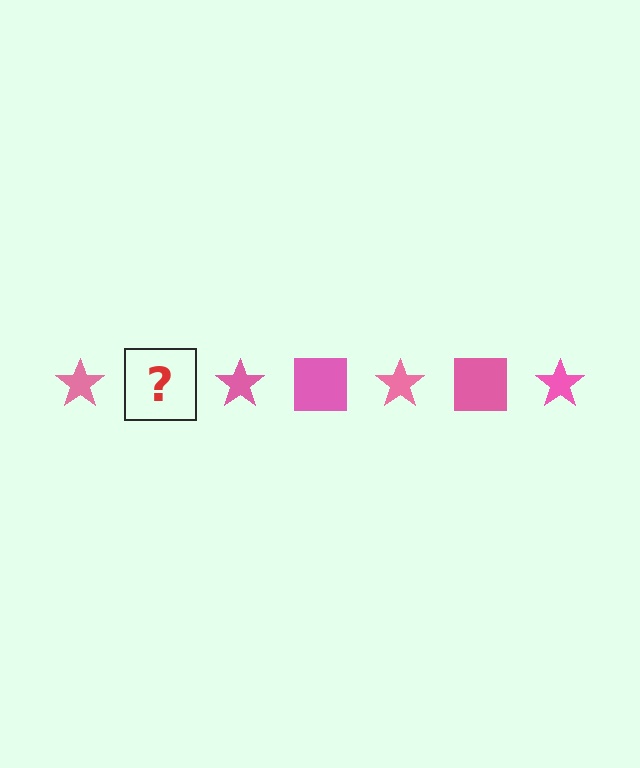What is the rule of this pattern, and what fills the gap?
The rule is that the pattern cycles through star, square shapes in pink. The gap should be filled with a pink square.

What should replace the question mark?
The question mark should be replaced with a pink square.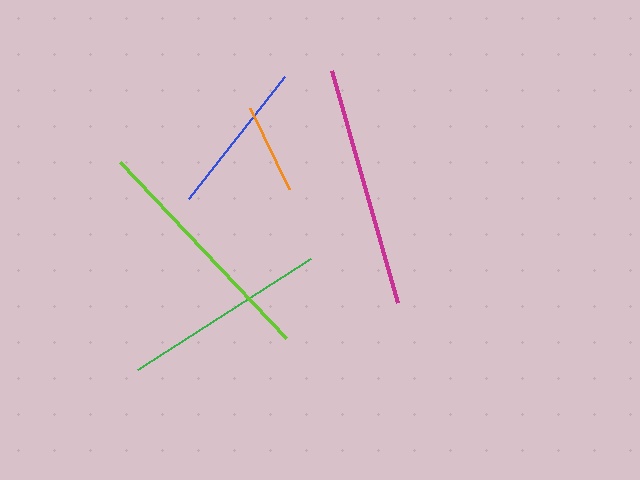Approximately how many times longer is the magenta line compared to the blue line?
The magenta line is approximately 1.6 times the length of the blue line.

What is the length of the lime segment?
The lime segment is approximately 242 pixels long.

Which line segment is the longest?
The lime line is the longest at approximately 242 pixels.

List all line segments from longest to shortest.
From longest to shortest: lime, magenta, green, blue, orange.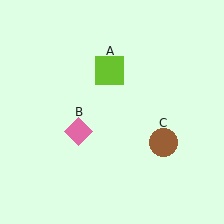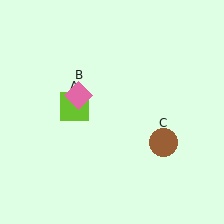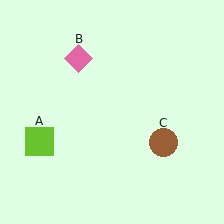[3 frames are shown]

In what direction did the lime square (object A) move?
The lime square (object A) moved down and to the left.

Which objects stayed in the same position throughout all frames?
Brown circle (object C) remained stationary.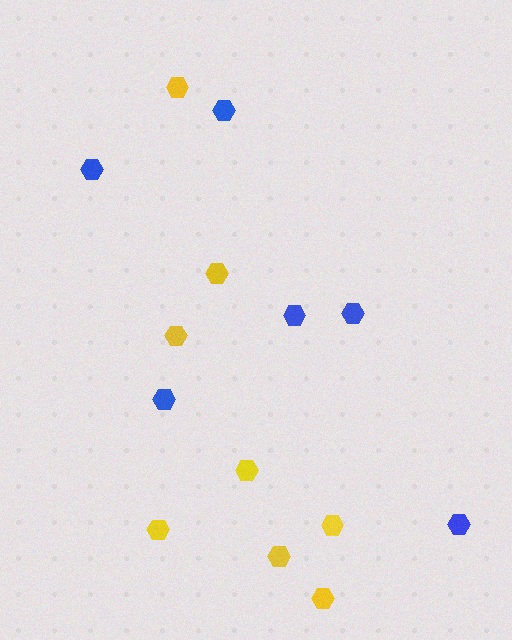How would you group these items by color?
There are 2 groups: one group of blue hexagons (6) and one group of yellow hexagons (8).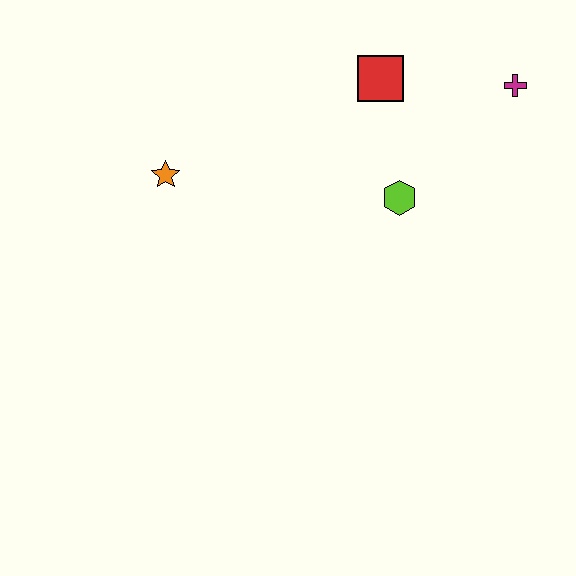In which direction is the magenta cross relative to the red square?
The magenta cross is to the right of the red square.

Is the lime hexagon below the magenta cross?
Yes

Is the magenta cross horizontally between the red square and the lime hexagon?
No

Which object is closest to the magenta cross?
The red square is closest to the magenta cross.